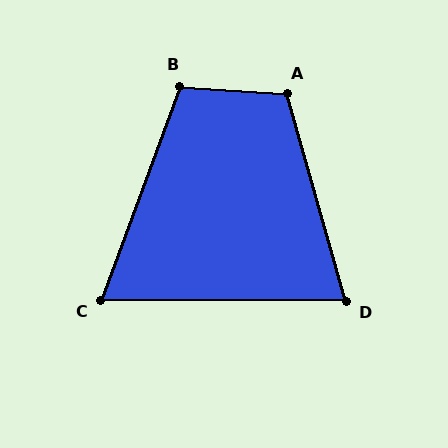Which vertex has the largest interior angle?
A, at approximately 110 degrees.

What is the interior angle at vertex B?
Approximately 106 degrees (obtuse).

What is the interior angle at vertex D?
Approximately 74 degrees (acute).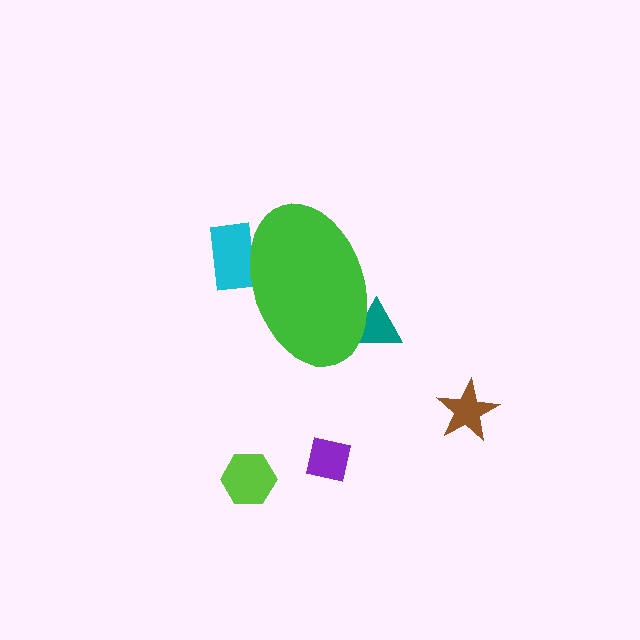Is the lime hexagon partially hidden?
No, the lime hexagon is fully visible.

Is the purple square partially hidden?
No, the purple square is fully visible.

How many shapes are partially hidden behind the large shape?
2 shapes are partially hidden.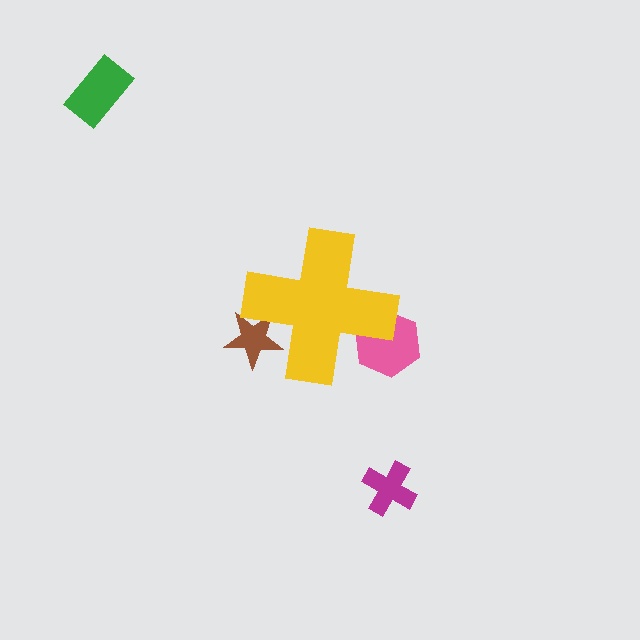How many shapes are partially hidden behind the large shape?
2 shapes are partially hidden.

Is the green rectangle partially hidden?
No, the green rectangle is fully visible.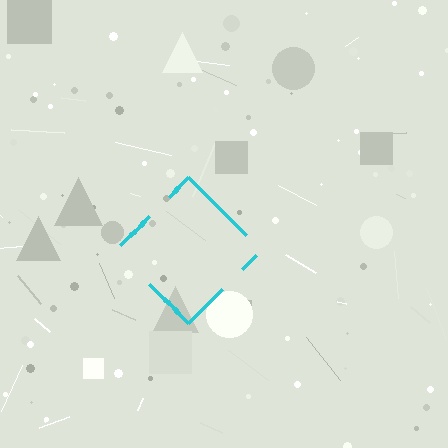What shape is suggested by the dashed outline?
The dashed outline suggests a diamond.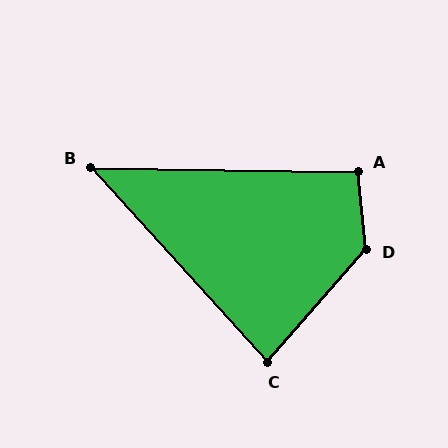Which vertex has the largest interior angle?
D, at approximately 133 degrees.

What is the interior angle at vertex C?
Approximately 84 degrees (acute).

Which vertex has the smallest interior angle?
B, at approximately 47 degrees.